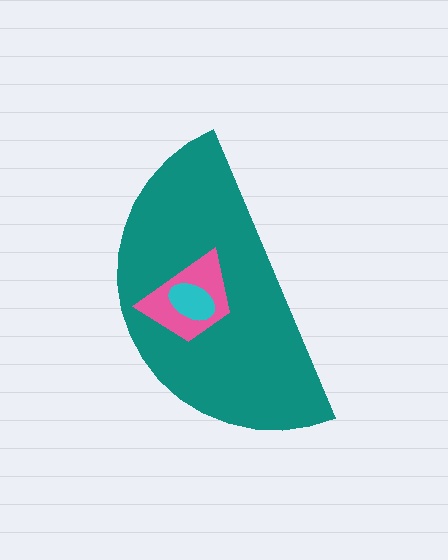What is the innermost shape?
The cyan ellipse.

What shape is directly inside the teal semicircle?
The pink trapezoid.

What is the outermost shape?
The teal semicircle.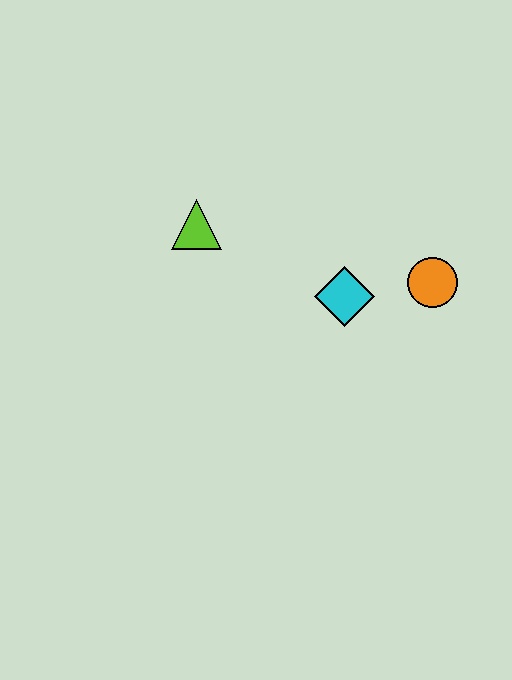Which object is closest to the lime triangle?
The cyan diamond is closest to the lime triangle.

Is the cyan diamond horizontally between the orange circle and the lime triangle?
Yes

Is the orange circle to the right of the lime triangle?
Yes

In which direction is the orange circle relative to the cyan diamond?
The orange circle is to the right of the cyan diamond.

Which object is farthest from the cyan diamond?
The lime triangle is farthest from the cyan diamond.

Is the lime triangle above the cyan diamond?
Yes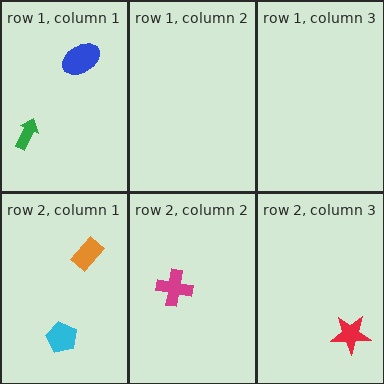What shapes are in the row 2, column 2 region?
The magenta cross.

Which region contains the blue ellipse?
The row 1, column 1 region.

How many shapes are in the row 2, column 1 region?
2.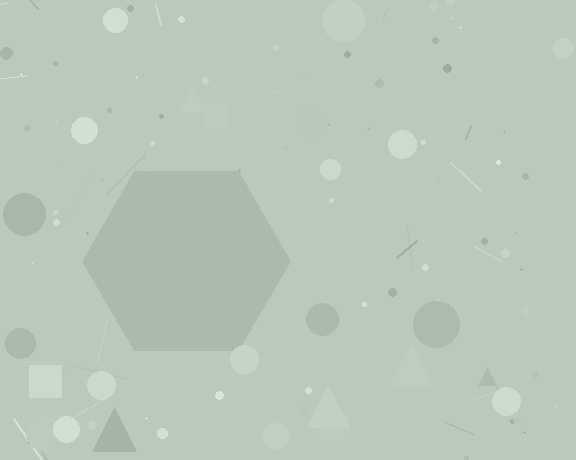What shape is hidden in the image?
A hexagon is hidden in the image.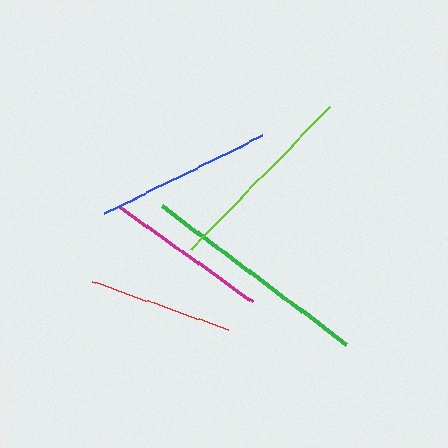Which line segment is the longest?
The green line is the longest at approximately 231 pixels.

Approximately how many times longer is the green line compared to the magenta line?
The green line is approximately 1.4 times the length of the magenta line.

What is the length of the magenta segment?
The magenta segment is approximately 163 pixels long.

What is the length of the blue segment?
The blue segment is approximately 177 pixels long.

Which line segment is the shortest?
The red line is the shortest at approximately 144 pixels.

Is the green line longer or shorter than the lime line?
The green line is longer than the lime line.